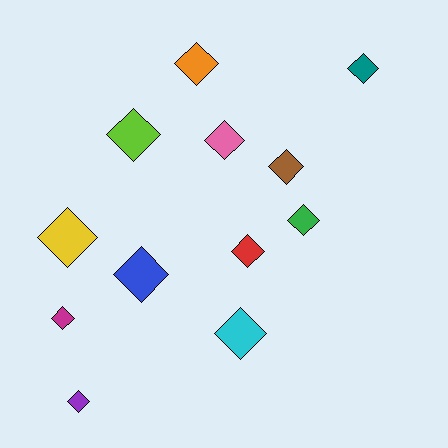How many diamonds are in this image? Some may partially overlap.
There are 12 diamonds.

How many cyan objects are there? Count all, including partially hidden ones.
There is 1 cyan object.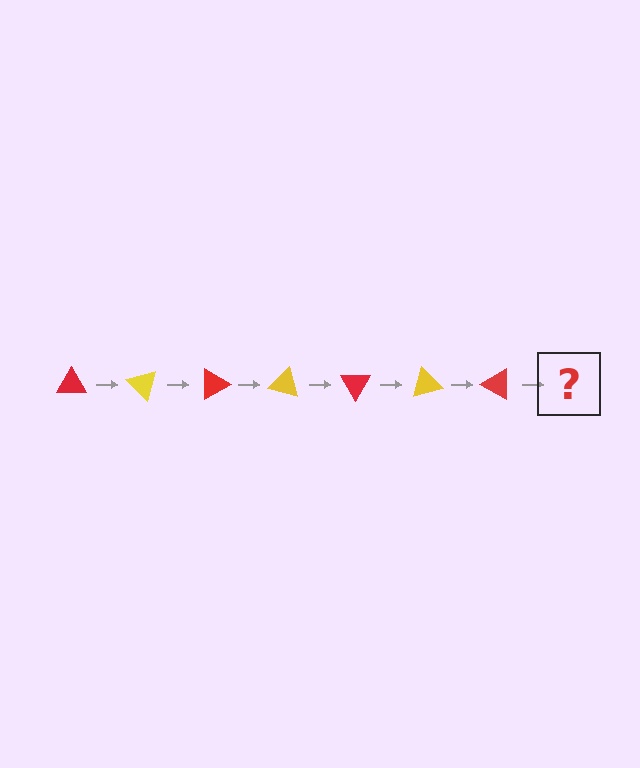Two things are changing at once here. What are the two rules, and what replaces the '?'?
The two rules are that it rotates 45 degrees each step and the color cycles through red and yellow. The '?' should be a yellow triangle, rotated 315 degrees from the start.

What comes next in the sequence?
The next element should be a yellow triangle, rotated 315 degrees from the start.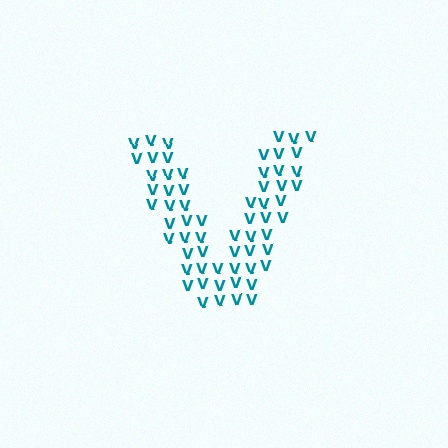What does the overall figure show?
The overall figure shows the letter V.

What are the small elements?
The small elements are letter V's.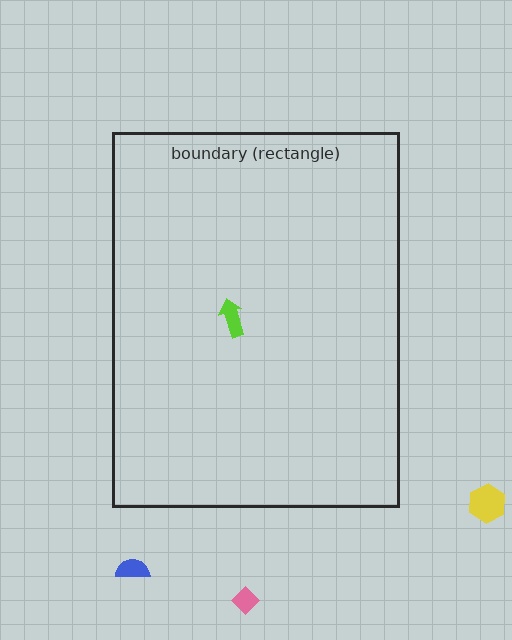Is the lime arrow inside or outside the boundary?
Inside.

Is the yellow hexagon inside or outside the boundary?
Outside.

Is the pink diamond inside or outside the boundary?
Outside.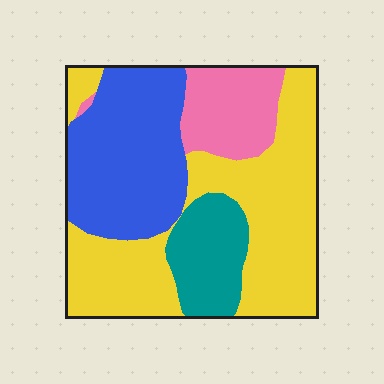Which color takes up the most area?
Yellow, at roughly 45%.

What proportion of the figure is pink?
Pink covers about 15% of the figure.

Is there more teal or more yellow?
Yellow.